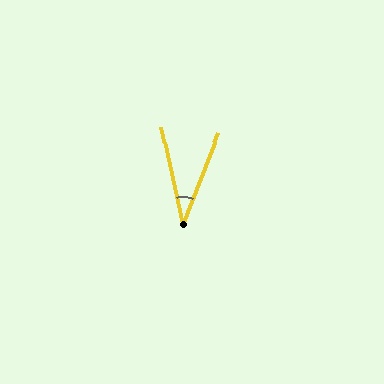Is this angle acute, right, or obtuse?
It is acute.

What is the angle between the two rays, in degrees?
Approximately 34 degrees.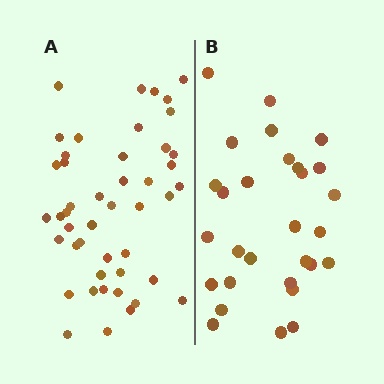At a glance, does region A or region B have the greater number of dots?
Region A (the left region) has more dots.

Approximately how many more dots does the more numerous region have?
Region A has approximately 15 more dots than region B.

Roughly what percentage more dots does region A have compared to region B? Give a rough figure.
About 60% more.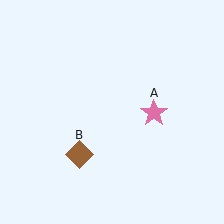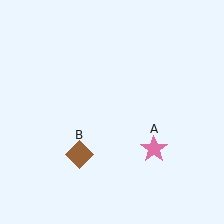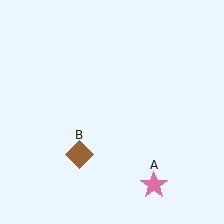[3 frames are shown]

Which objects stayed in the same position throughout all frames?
Brown diamond (object B) remained stationary.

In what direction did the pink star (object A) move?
The pink star (object A) moved down.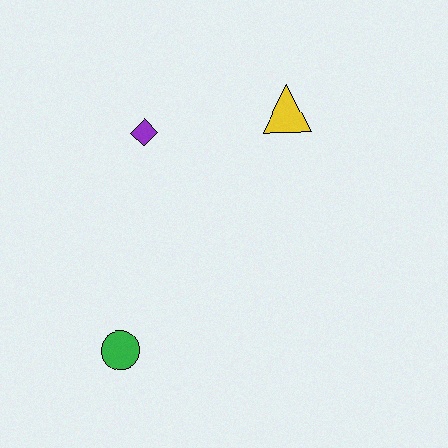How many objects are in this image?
There are 3 objects.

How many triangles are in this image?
There is 1 triangle.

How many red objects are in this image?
There are no red objects.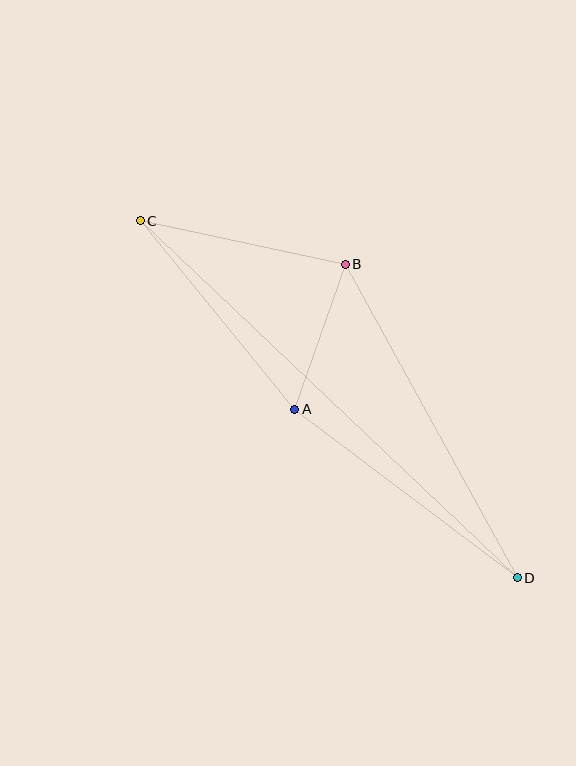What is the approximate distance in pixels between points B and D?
The distance between B and D is approximately 358 pixels.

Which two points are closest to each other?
Points A and B are closest to each other.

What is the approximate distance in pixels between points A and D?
The distance between A and D is approximately 279 pixels.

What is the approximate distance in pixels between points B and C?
The distance between B and C is approximately 210 pixels.